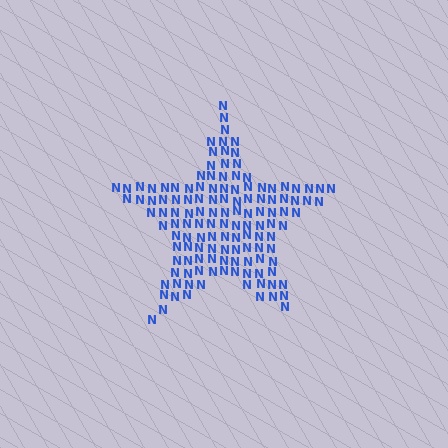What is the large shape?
The large shape is a star.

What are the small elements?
The small elements are letter N's.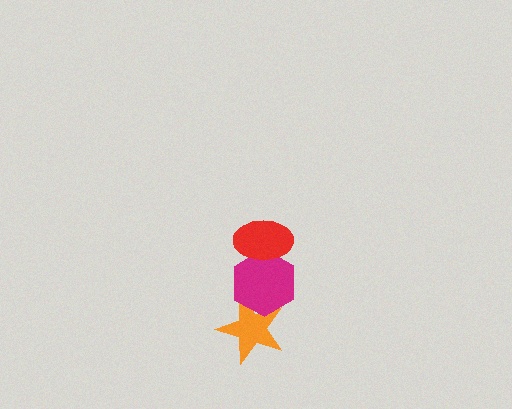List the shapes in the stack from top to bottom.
From top to bottom: the red ellipse, the magenta hexagon, the orange star.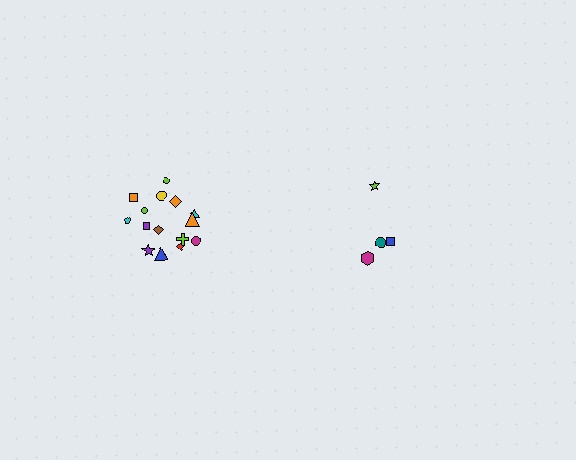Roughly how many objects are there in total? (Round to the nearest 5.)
Roughly 20 objects in total.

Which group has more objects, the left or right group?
The left group.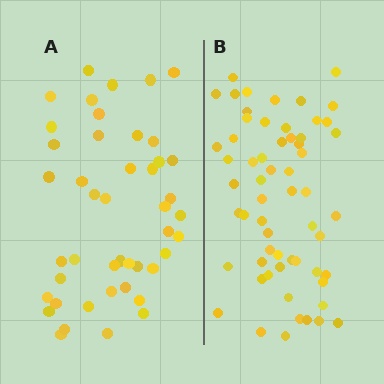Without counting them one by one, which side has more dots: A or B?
Region B (the right region) has more dots.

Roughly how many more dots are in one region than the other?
Region B has approximately 15 more dots than region A.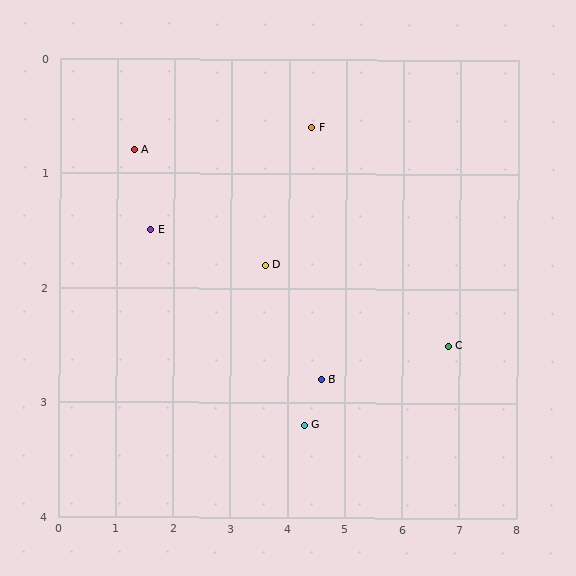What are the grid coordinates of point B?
Point B is at approximately (4.6, 2.8).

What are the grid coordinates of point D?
Point D is at approximately (3.6, 1.8).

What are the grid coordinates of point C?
Point C is at approximately (6.8, 2.5).